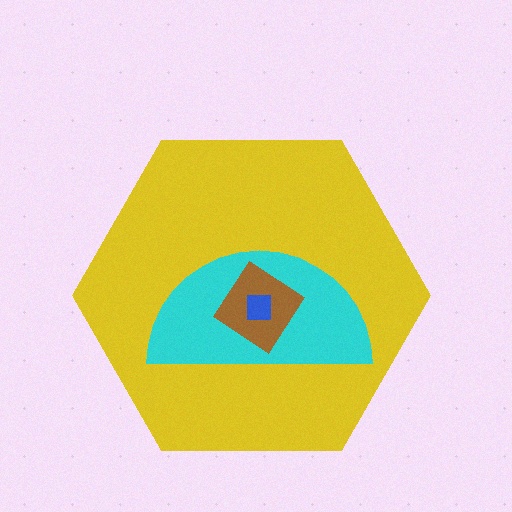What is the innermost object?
The blue square.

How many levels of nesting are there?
4.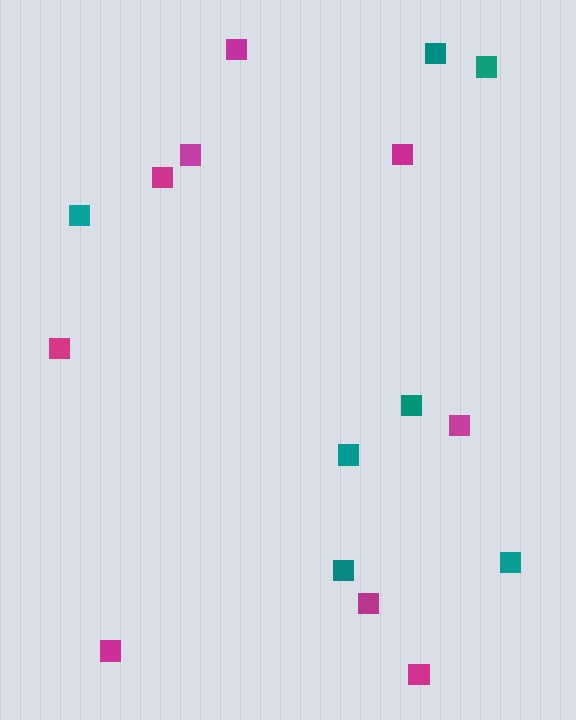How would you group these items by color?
There are 2 groups: one group of magenta squares (9) and one group of teal squares (7).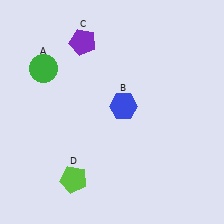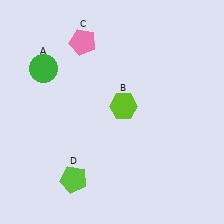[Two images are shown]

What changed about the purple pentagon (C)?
In Image 1, C is purple. In Image 2, it changed to pink.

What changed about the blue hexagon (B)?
In Image 1, B is blue. In Image 2, it changed to lime.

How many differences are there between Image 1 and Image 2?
There are 2 differences between the two images.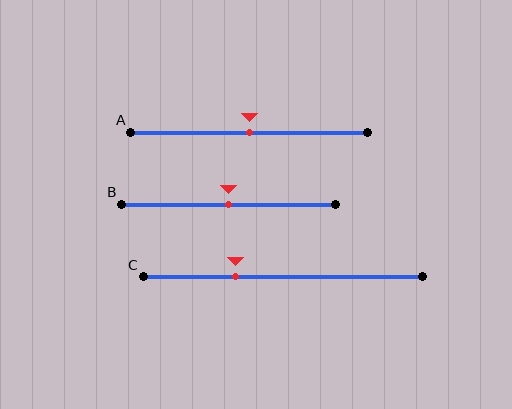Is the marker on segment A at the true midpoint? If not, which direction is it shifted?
Yes, the marker on segment A is at the true midpoint.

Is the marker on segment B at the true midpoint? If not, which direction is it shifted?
Yes, the marker on segment B is at the true midpoint.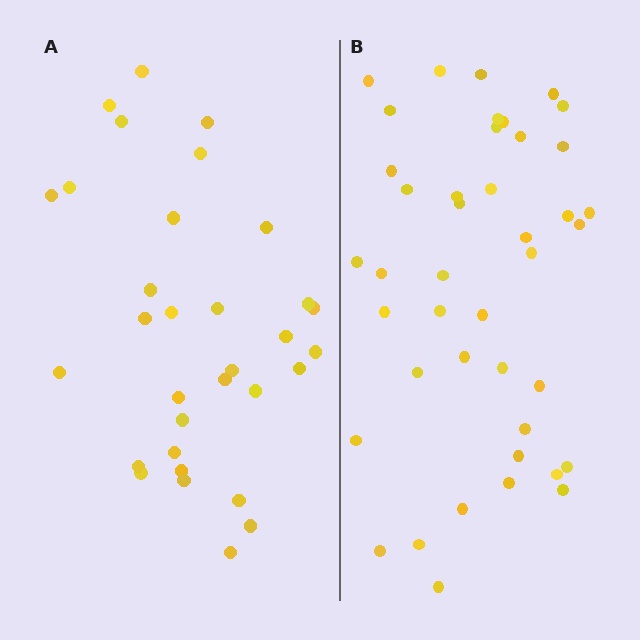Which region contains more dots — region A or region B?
Region B (the right region) has more dots.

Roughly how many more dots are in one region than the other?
Region B has roughly 10 or so more dots than region A.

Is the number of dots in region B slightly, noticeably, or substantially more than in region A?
Region B has noticeably more, but not dramatically so. The ratio is roughly 1.3 to 1.